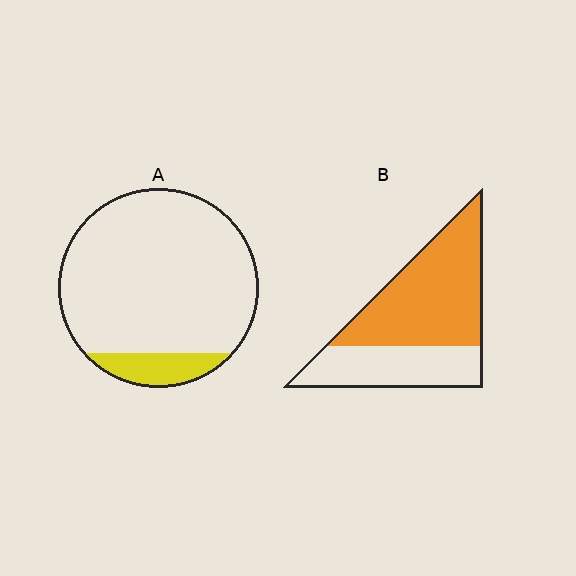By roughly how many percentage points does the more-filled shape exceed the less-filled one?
By roughly 50 percentage points (B over A).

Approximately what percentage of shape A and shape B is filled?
A is approximately 10% and B is approximately 60%.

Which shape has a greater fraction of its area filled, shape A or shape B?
Shape B.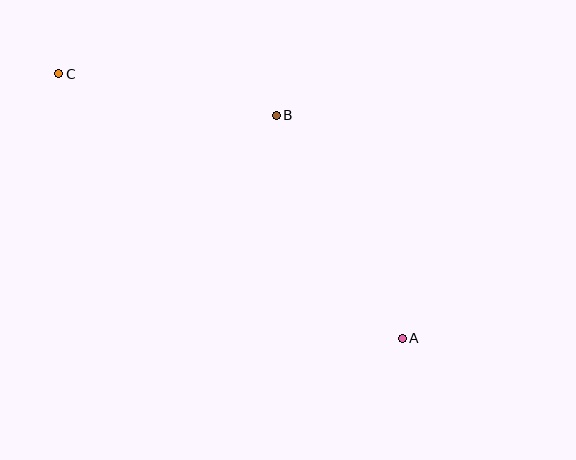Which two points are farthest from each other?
Points A and C are farthest from each other.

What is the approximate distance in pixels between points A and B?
The distance between A and B is approximately 256 pixels.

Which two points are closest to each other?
Points B and C are closest to each other.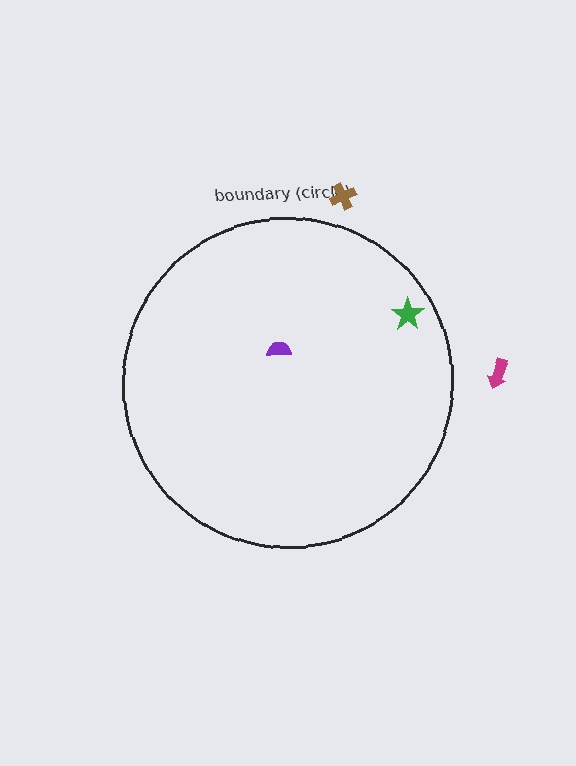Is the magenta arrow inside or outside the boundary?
Outside.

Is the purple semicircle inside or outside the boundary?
Inside.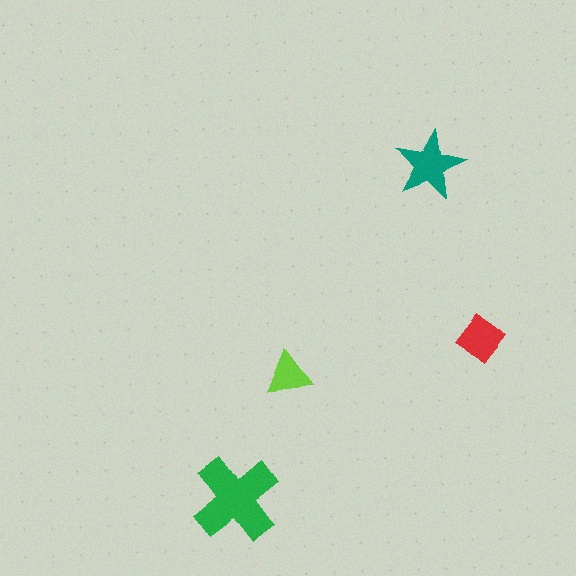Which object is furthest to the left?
The green cross is leftmost.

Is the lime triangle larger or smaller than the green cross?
Smaller.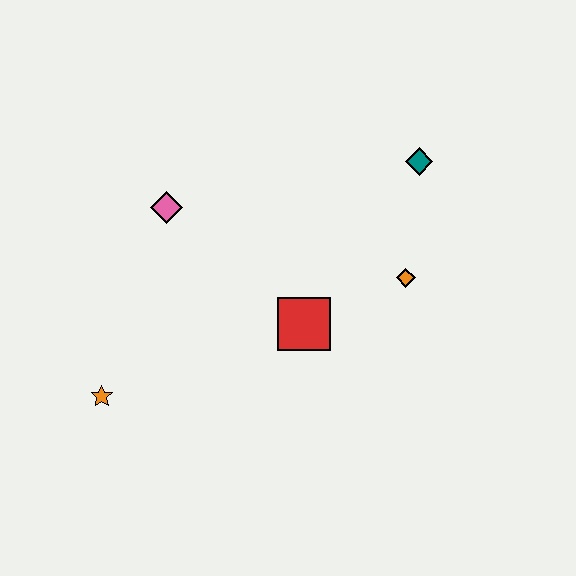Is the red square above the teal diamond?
No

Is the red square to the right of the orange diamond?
No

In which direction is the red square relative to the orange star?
The red square is to the right of the orange star.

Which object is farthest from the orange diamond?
The orange star is farthest from the orange diamond.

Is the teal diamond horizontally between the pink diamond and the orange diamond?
No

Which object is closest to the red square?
The orange diamond is closest to the red square.